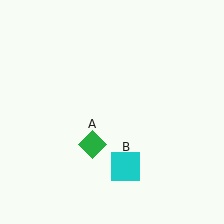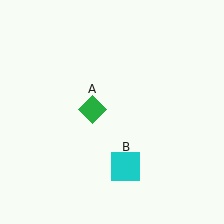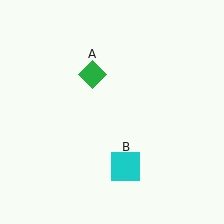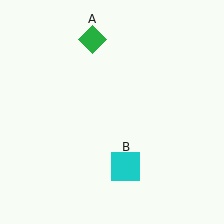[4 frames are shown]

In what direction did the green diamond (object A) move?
The green diamond (object A) moved up.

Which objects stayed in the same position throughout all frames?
Cyan square (object B) remained stationary.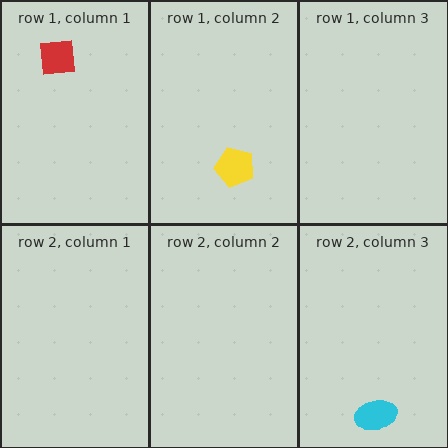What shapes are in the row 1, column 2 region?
The yellow pentagon.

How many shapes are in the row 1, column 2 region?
1.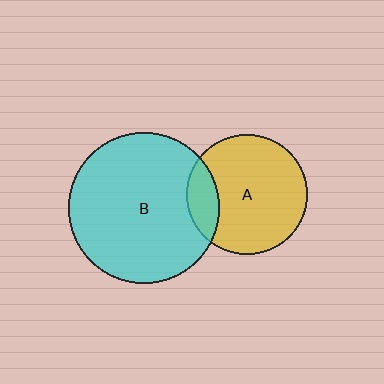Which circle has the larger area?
Circle B (cyan).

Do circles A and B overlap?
Yes.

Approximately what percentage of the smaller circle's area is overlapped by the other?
Approximately 15%.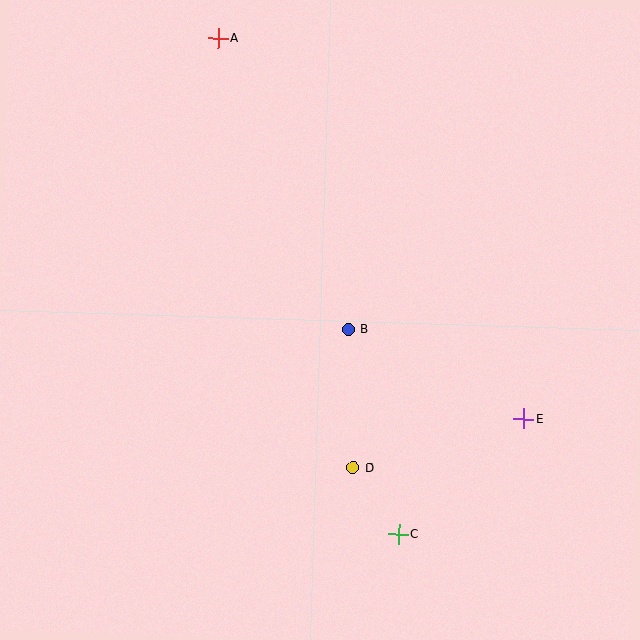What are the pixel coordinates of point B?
Point B is at (348, 329).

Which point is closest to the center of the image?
Point B at (348, 329) is closest to the center.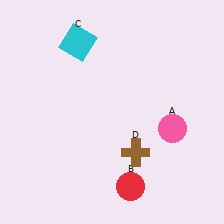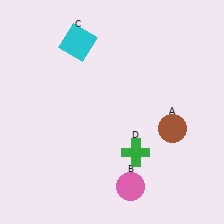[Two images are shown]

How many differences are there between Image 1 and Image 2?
There are 3 differences between the two images.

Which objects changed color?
A changed from pink to brown. B changed from red to pink. D changed from brown to green.